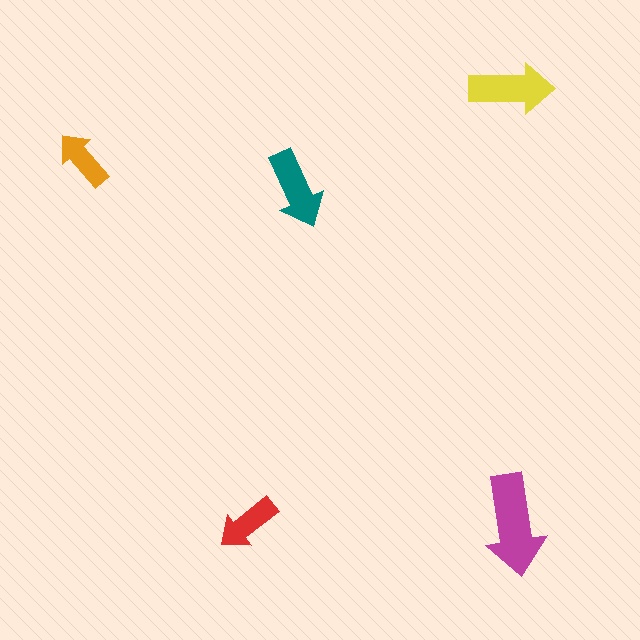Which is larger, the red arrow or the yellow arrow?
The yellow one.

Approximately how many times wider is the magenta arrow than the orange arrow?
About 1.5 times wider.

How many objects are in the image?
There are 5 objects in the image.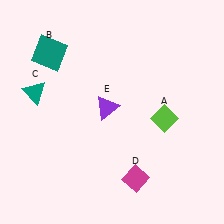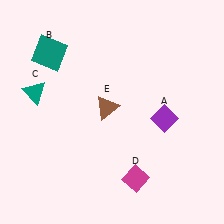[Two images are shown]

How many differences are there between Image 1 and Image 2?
There are 2 differences between the two images.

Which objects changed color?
A changed from lime to purple. E changed from purple to brown.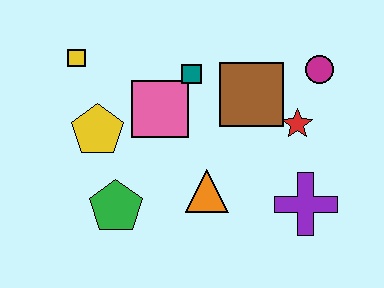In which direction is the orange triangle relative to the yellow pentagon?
The orange triangle is to the right of the yellow pentagon.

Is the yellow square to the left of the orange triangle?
Yes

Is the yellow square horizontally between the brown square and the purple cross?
No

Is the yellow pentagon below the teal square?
Yes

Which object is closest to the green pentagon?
The yellow pentagon is closest to the green pentagon.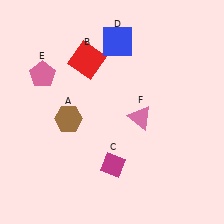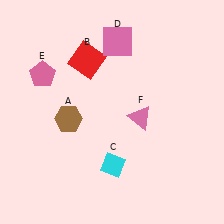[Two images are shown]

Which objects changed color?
C changed from magenta to cyan. D changed from blue to pink.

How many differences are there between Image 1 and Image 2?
There are 2 differences between the two images.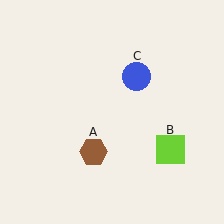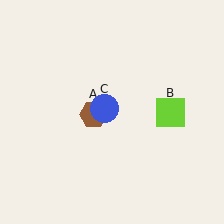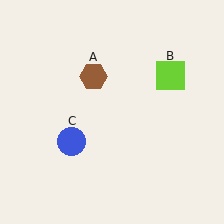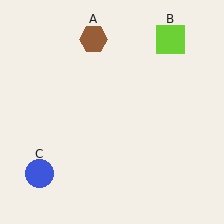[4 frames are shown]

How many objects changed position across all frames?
3 objects changed position: brown hexagon (object A), lime square (object B), blue circle (object C).